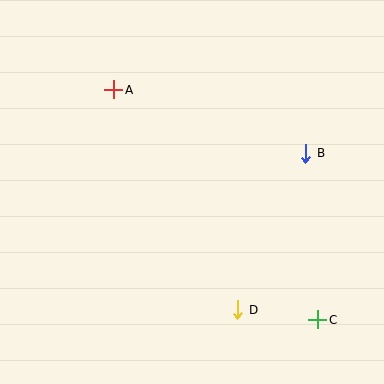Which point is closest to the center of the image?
Point B at (306, 153) is closest to the center.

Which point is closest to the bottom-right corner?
Point C is closest to the bottom-right corner.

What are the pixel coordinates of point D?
Point D is at (238, 310).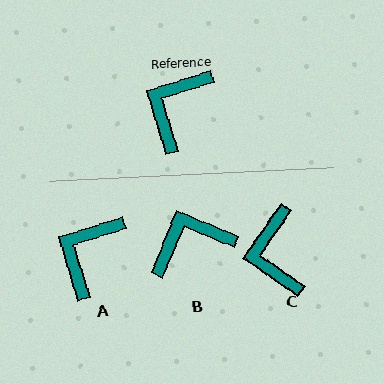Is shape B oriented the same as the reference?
No, it is off by about 39 degrees.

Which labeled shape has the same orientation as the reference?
A.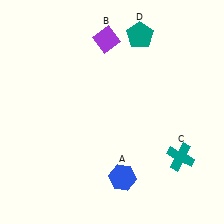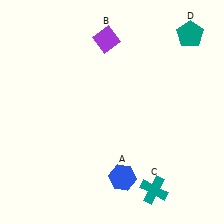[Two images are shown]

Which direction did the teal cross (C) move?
The teal cross (C) moved down.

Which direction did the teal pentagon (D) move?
The teal pentagon (D) moved right.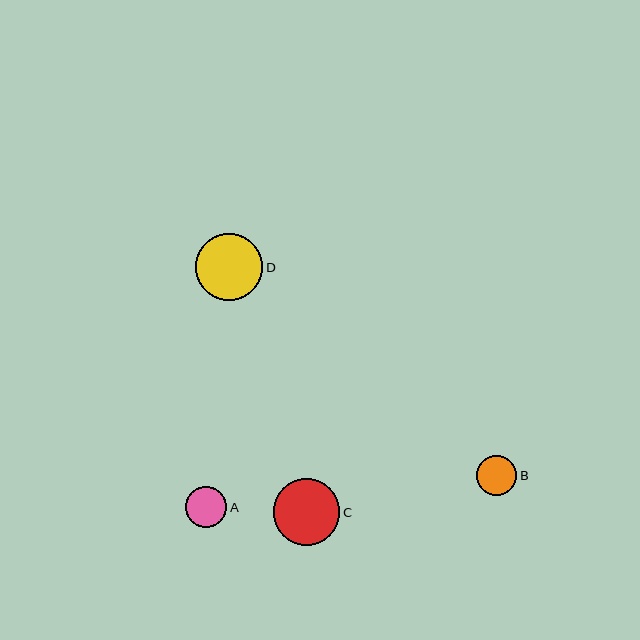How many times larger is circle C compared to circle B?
Circle C is approximately 1.6 times the size of circle B.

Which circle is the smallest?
Circle B is the smallest with a size of approximately 40 pixels.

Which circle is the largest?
Circle D is the largest with a size of approximately 67 pixels.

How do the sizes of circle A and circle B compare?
Circle A and circle B are approximately the same size.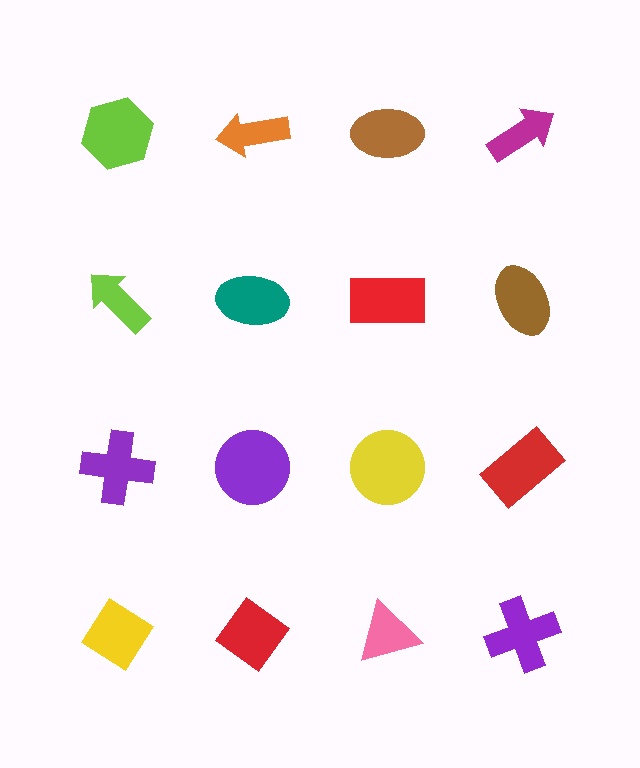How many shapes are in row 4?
4 shapes.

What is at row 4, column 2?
A red diamond.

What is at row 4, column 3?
A pink triangle.